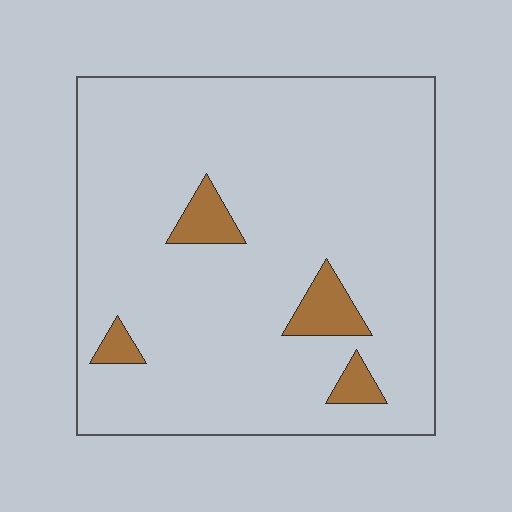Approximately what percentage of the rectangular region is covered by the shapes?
Approximately 10%.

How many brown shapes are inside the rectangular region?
4.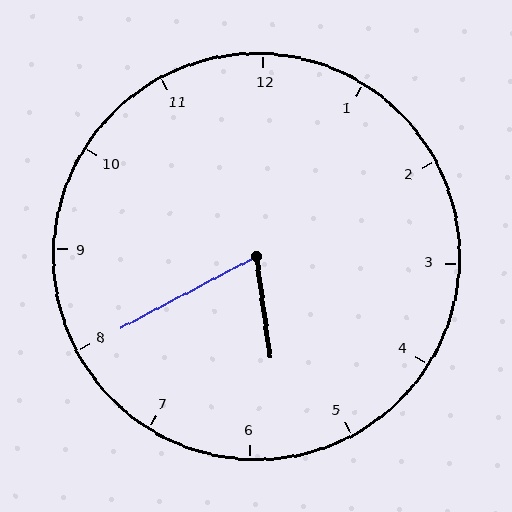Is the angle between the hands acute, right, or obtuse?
It is acute.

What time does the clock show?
5:40.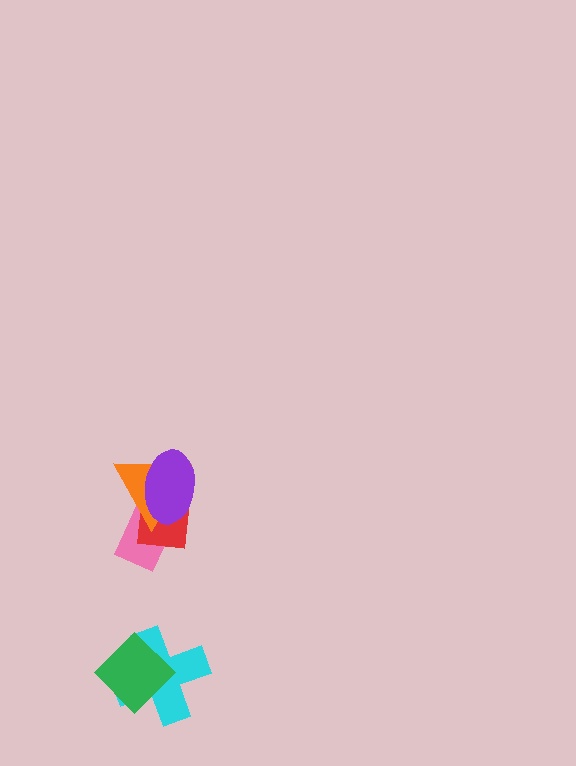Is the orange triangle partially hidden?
Yes, it is partially covered by another shape.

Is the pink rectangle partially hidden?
Yes, it is partially covered by another shape.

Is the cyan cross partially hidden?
Yes, it is partially covered by another shape.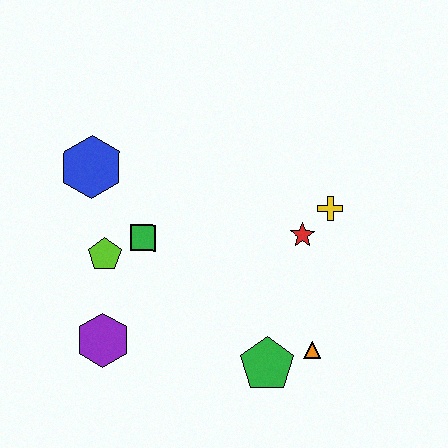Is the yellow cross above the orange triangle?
Yes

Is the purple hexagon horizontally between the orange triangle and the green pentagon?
No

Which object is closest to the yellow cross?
The red star is closest to the yellow cross.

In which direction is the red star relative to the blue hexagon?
The red star is to the right of the blue hexagon.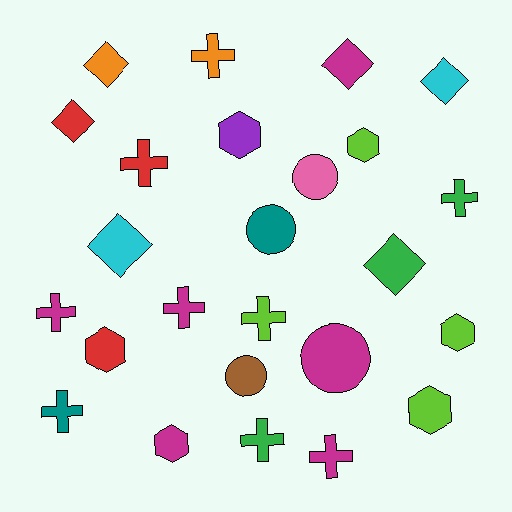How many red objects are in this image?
There are 3 red objects.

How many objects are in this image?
There are 25 objects.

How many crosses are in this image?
There are 9 crosses.